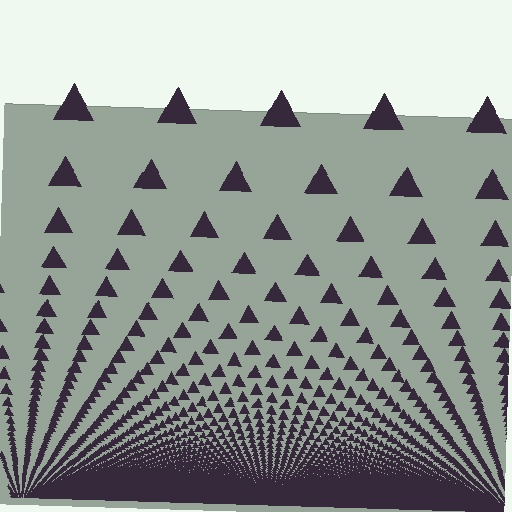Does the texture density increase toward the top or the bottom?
Density increases toward the bottom.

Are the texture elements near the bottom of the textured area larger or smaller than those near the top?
Smaller. The gradient is inverted — elements near the bottom are smaller and denser.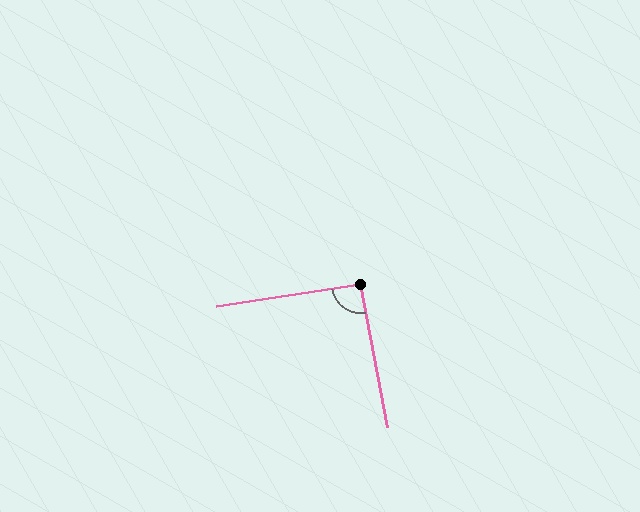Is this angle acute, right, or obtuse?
It is approximately a right angle.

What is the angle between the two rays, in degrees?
Approximately 92 degrees.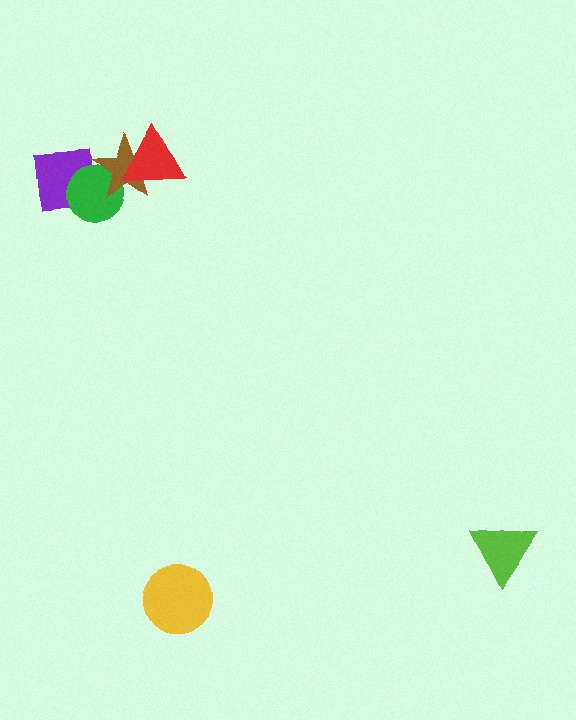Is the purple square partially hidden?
Yes, it is partially covered by another shape.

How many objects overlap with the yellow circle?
0 objects overlap with the yellow circle.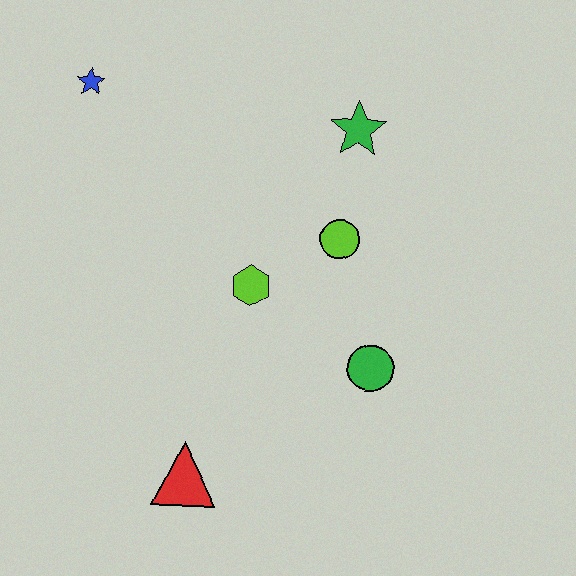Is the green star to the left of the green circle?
Yes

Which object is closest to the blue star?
The lime hexagon is closest to the blue star.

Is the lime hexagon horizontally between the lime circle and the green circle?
No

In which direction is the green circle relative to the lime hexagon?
The green circle is to the right of the lime hexagon.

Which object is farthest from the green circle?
The blue star is farthest from the green circle.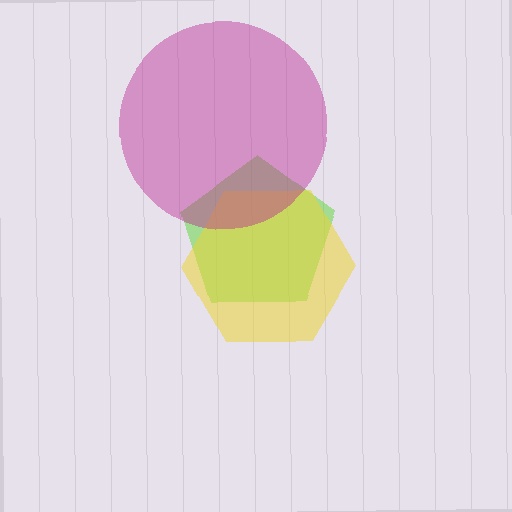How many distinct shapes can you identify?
There are 3 distinct shapes: a lime pentagon, a yellow hexagon, a magenta circle.